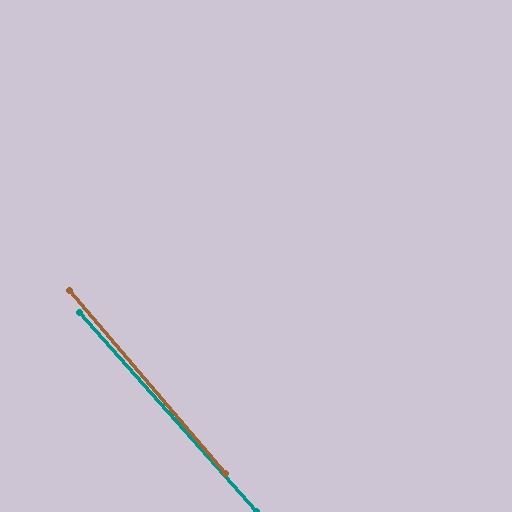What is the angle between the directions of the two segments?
Approximately 1 degree.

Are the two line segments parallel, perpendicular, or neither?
Parallel — their directions differ by only 1.0°.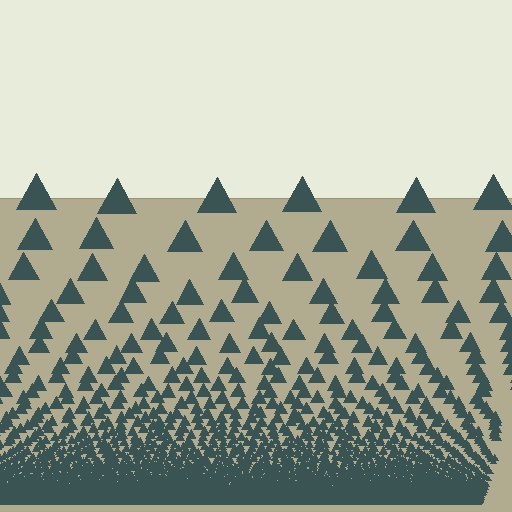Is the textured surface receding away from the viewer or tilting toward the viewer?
The surface appears to tilt toward the viewer. Texture elements get larger and sparser toward the top.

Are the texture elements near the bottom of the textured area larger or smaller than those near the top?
Smaller. The gradient is inverted — elements near the bottom are smaller and denser.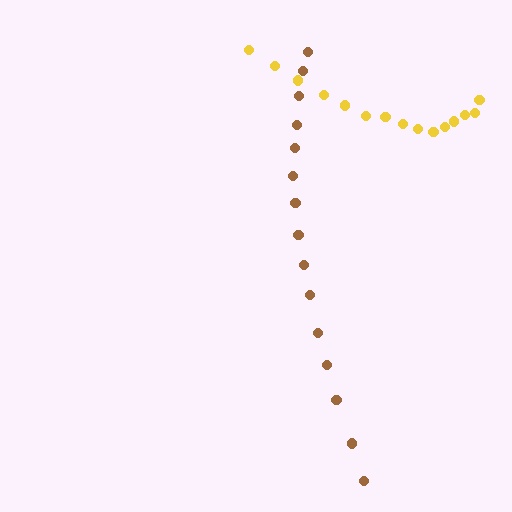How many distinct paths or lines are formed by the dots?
There are 2 distinct paths.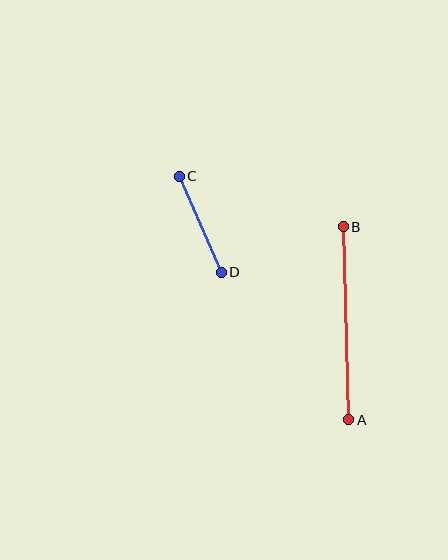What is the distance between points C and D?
The distance is approximately 105 pixels.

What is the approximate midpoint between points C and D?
The midpoint is at approximately (200, 224) pixels.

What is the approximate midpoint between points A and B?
The midpoint is at approximately (346, 323) pixels.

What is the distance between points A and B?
The distance is approximately 193 pixels.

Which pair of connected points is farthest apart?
Points A and B are farthest apart.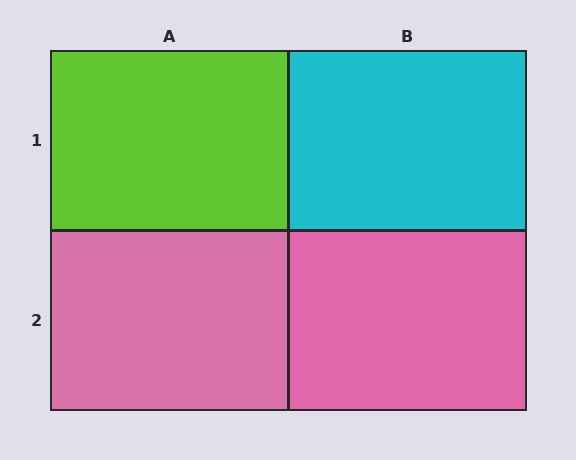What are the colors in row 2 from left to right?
Pink, pink.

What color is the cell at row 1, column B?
Cyan.